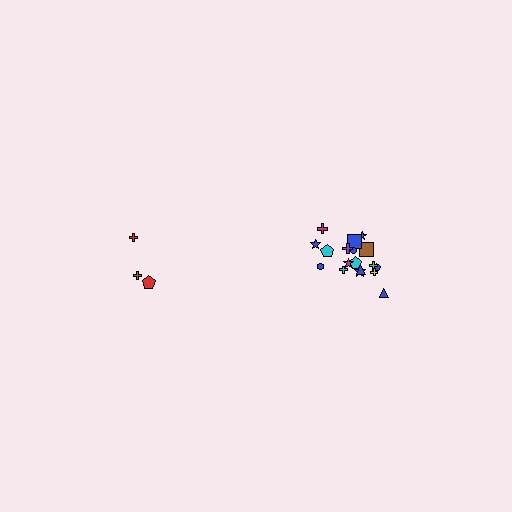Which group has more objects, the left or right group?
The right group.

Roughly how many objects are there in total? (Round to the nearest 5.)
Roughly 20 objects in total.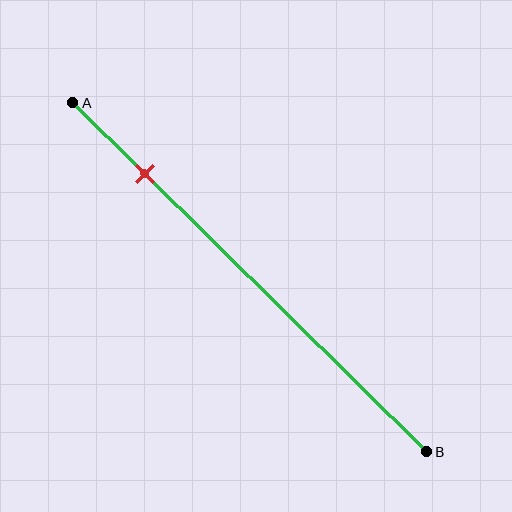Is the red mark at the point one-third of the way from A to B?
No, the mark is at about 20% from A, not at the 33% one-third point.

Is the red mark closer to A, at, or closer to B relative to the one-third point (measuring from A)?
The red mark is closer to point A than the one-third point of segment AB.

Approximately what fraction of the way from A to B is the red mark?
The red mark is approximately 20% of the way from A to B.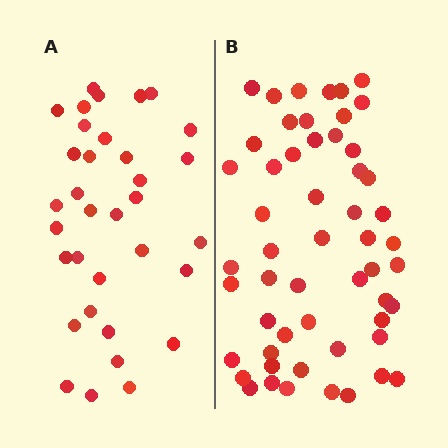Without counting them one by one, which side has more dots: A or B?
Region B (the right region) has more dots.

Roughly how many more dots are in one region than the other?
Region B has approximately 20 more dots than region A.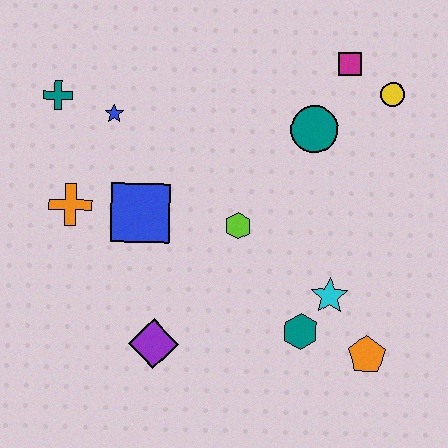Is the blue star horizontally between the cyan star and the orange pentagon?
No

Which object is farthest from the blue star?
The orange pentagon is farthest from the blue star.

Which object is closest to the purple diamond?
The blue square is closest to the purple diamond.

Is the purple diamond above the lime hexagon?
No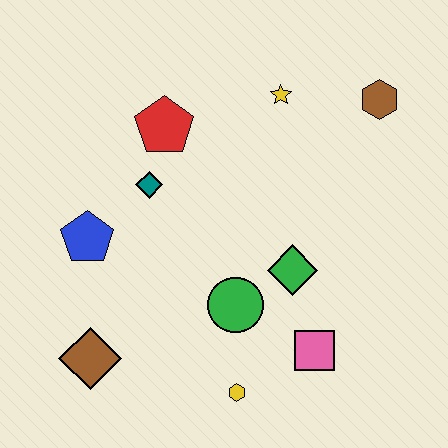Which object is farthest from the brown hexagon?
The brown diamond is farthest from the brown hexagon.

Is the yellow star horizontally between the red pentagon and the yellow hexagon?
No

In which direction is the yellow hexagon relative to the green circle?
The yellow hexagon is below the green circle.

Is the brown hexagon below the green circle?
No